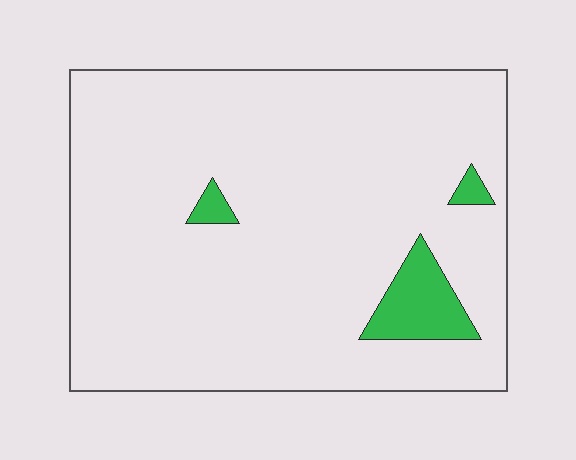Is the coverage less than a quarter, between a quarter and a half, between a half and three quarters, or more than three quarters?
Less than a quarter.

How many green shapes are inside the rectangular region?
3.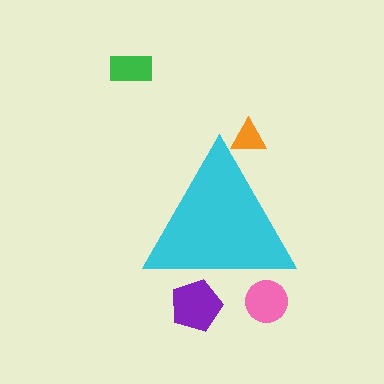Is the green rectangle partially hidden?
No, the green rectangle is fully visible.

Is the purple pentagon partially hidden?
Yes, the purple pentagon is partially hidden behind the cyan triangle.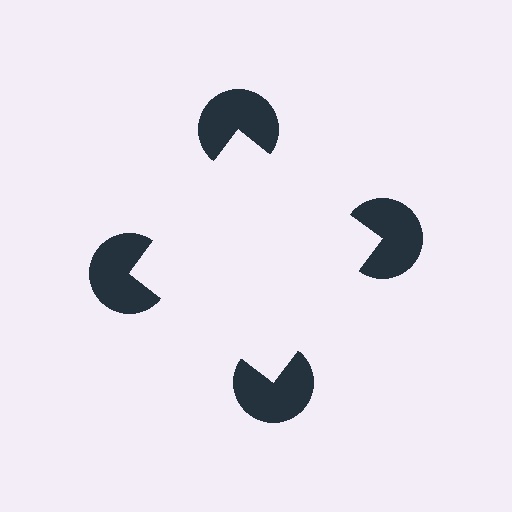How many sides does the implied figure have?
4 sides.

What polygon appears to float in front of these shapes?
An illusory square — its edges are inferred from the aligned wedge cuts in the pac-man discs, not physically drawn.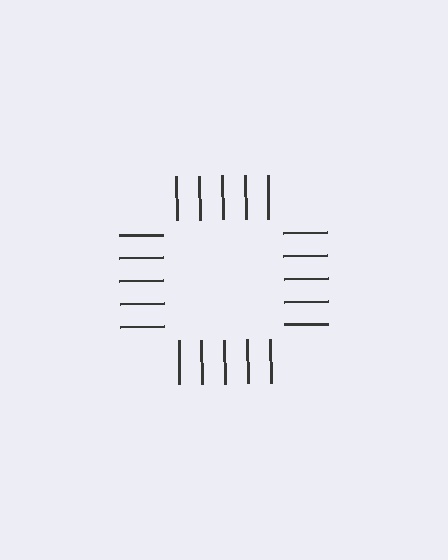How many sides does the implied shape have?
4 sides — the line-ends trace a square.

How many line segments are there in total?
20 — 5 along each of the 4 edges.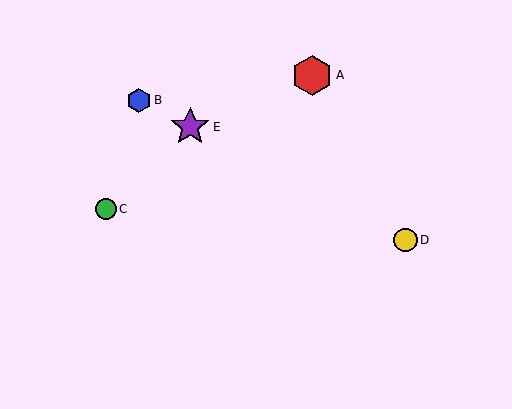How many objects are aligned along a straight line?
3 objects (B, D, E) are aligned along a straight line.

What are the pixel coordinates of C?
Object C is at (106, 209).